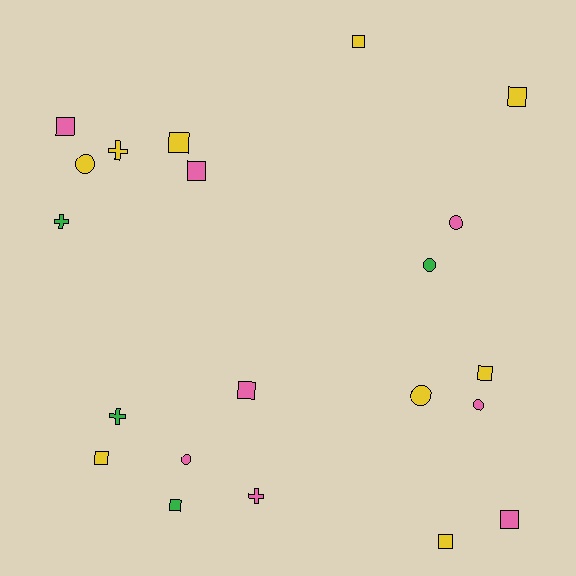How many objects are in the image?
There are 21 objects.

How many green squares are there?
There is 1 green square.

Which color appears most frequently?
Yellow, with 9 objects.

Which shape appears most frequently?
Square, with 11 objects.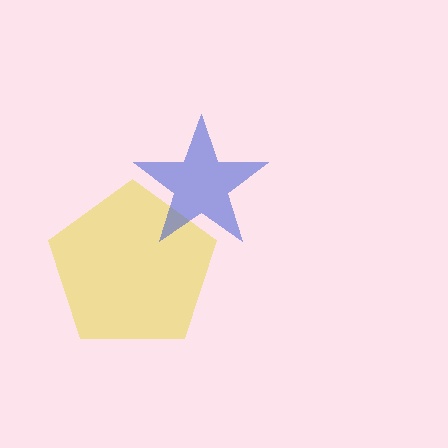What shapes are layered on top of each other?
The layered shapes are: a yellow pentagon, a blue star.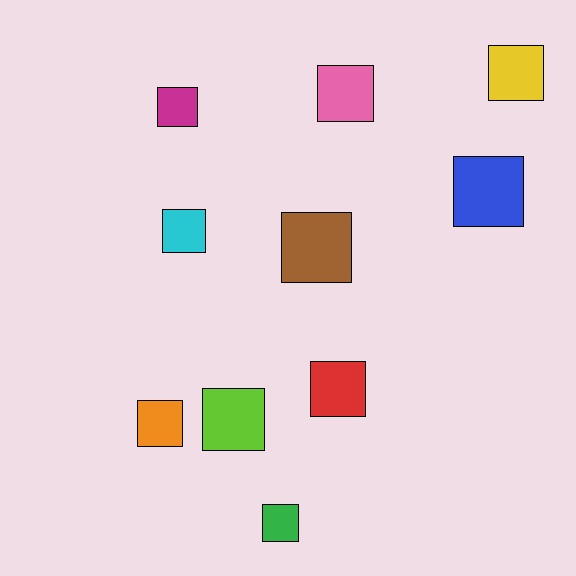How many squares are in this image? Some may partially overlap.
There are 10 squares.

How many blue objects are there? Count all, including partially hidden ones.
There is 1 blue object.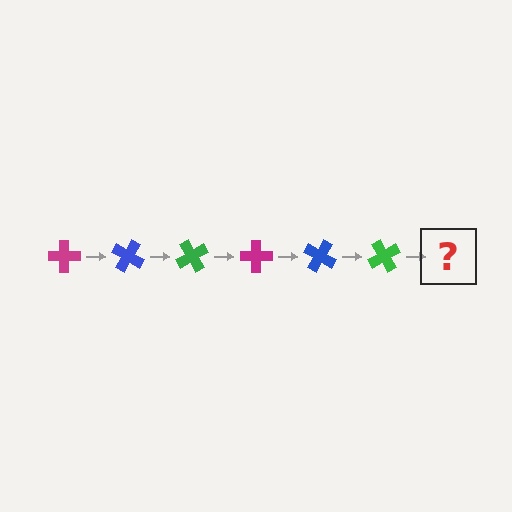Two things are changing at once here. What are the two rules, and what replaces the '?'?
The two rules are that it rotates 30 degrees each step and the color cycles through magenta, blue, and green. The '?' should be a magenta cross, rotated 180 degrees from the start.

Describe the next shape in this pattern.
It should be a magenta cross, rotated 180 degrees from the start.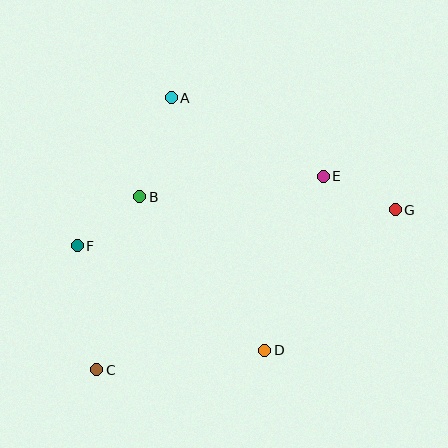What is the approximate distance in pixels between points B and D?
The distance between B and D is approximately 198 pixels.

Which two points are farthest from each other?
Points C and G are farthest from each other.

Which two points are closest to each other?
Points B and F are closest to each other.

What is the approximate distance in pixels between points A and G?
The distance between A and G is approximately 250 pixels.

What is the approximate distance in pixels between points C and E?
The distance between C and E is approximately 298 pixels.